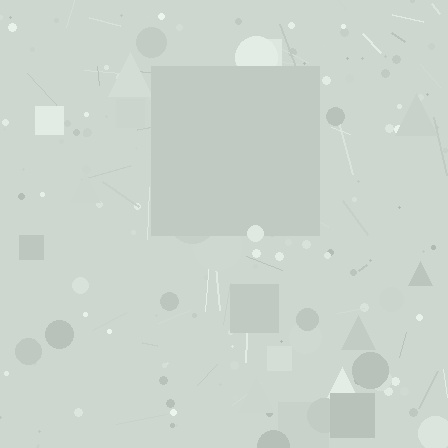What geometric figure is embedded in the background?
A square is embedded in the background.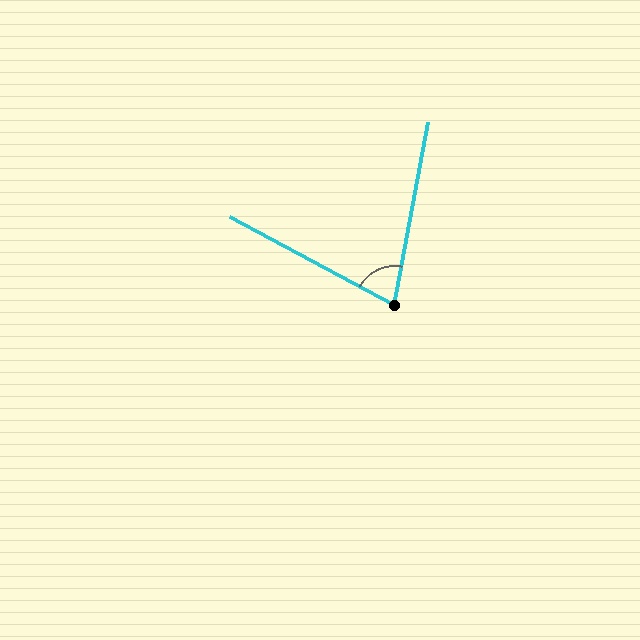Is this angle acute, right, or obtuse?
It is acute.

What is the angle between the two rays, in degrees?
Approximately 72 degrees.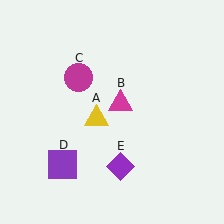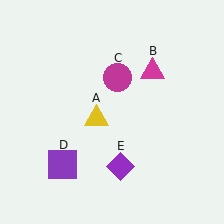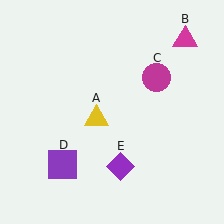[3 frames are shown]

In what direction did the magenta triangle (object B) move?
The magenta triangle (object B) moved up and to the right.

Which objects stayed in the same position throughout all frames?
Yellow triangle (object A) and purple square (object D) and purple diamond (object E) remained stationary.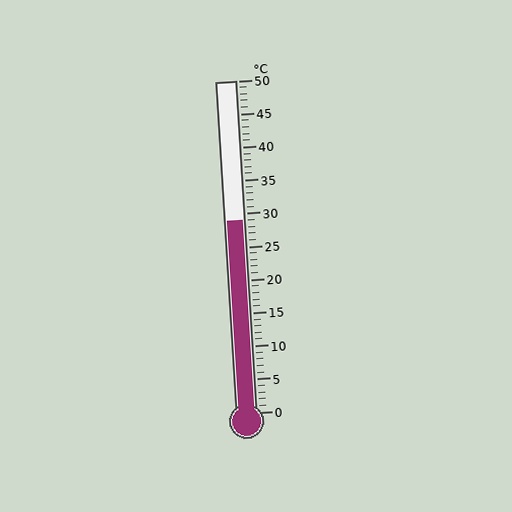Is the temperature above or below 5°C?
The temperature is above 5°C.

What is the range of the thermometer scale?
The thermometer scale ranges from 0°C to 50°C.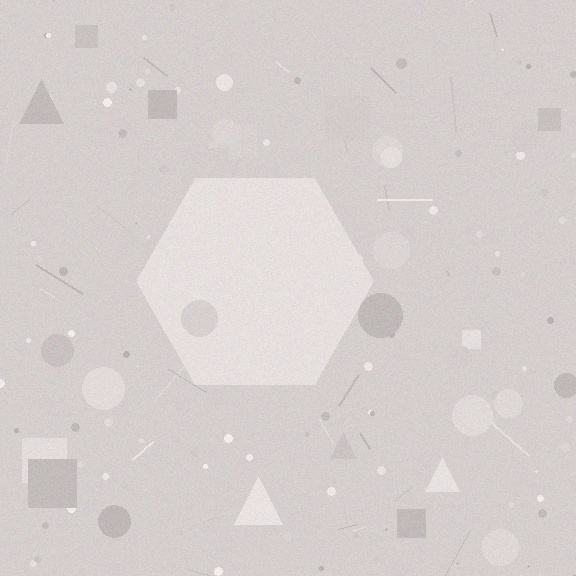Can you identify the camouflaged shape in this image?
The camouflaged shape is a hexagon.